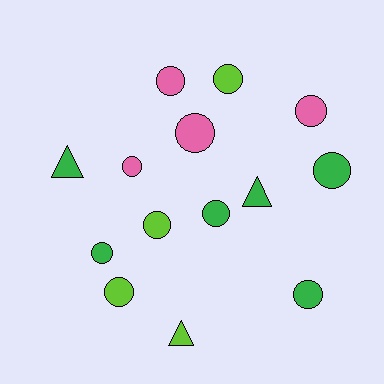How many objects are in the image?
There are 14 objects.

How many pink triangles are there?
There are no pink triangles.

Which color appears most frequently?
Green, with 6 objects.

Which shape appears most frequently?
Circle, with 11 objects.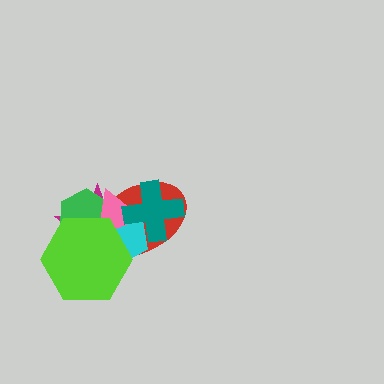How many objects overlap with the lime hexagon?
5 objects overlap with the lime hexagon.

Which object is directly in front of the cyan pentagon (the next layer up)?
The green hexagon is directly in front of the cyan pentagon.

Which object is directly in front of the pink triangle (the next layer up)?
The lime hexagon is directly in front of the pink triangle.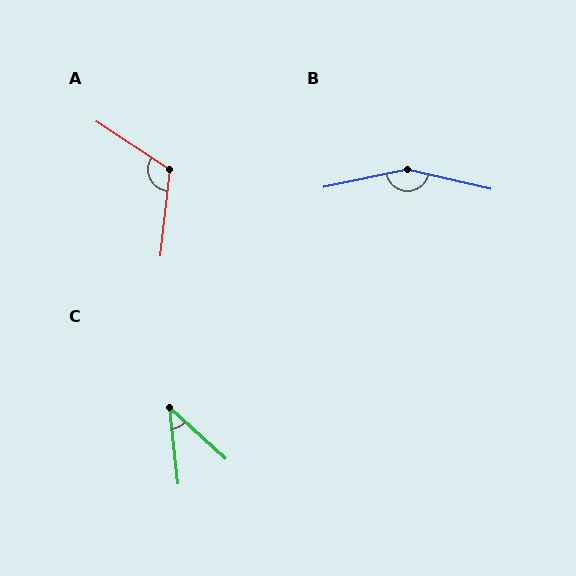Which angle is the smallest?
C, at approximately 42 degrees.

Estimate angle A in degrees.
Approximately 117 degrees.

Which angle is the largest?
B, at approximately 155 degrees.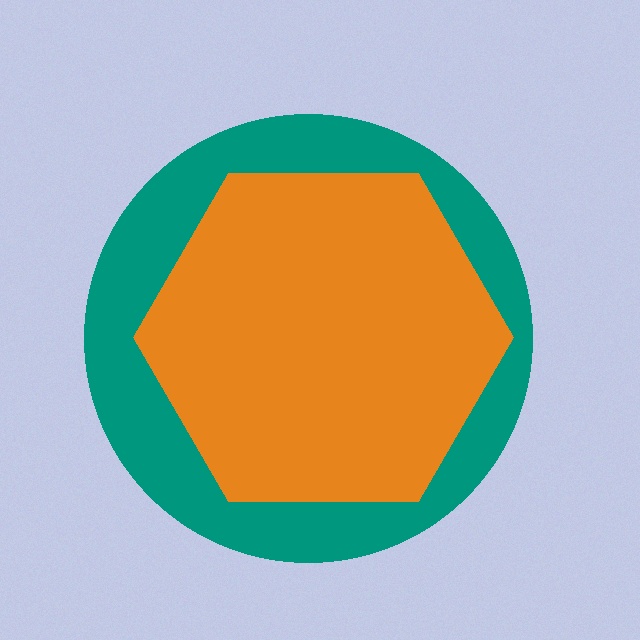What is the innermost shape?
The orange hexagon.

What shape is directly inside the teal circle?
The orange hexagon.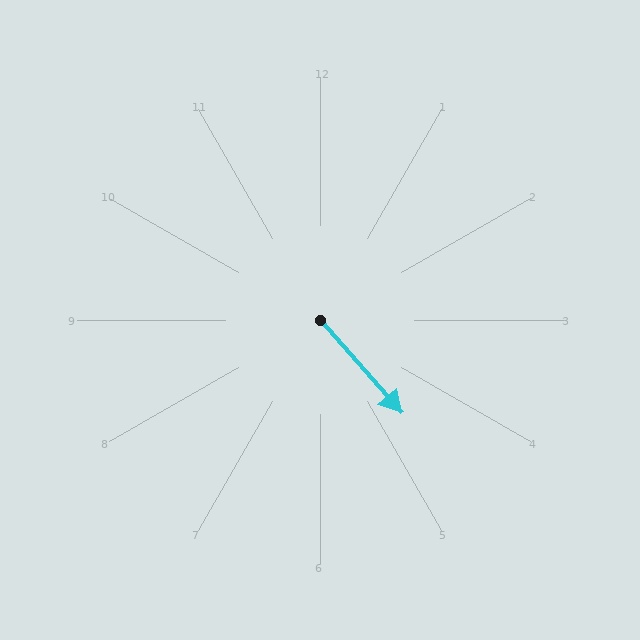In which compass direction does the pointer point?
Southeast.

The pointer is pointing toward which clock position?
Roughly 5 o'clock.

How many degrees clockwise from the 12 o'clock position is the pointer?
Approximately 139 degrees.